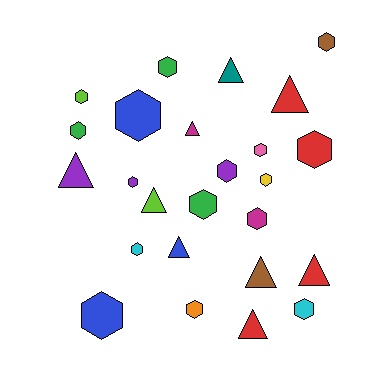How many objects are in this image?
There are 25 objects.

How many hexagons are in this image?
There are 16 hexagons.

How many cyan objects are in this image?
There are 2 cyan objects.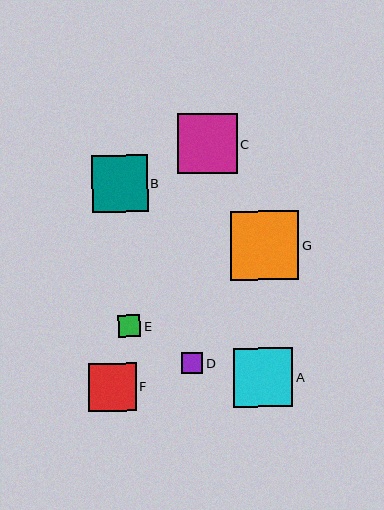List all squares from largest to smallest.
From largest to smallest: G, C, A, B, F, E, D.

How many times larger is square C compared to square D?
Square C is approximately 2.8 times the size of square D.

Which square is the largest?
Square G is the largest with a size of approximately 68 pixels.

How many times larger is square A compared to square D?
Square A is approximately 2.8 times the size of square D.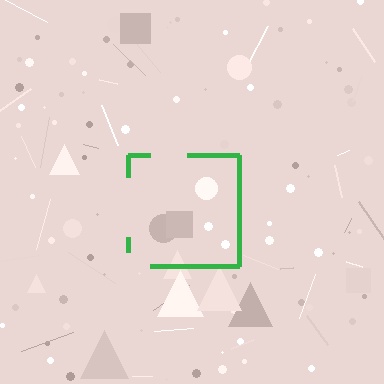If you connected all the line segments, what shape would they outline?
They would outline a square.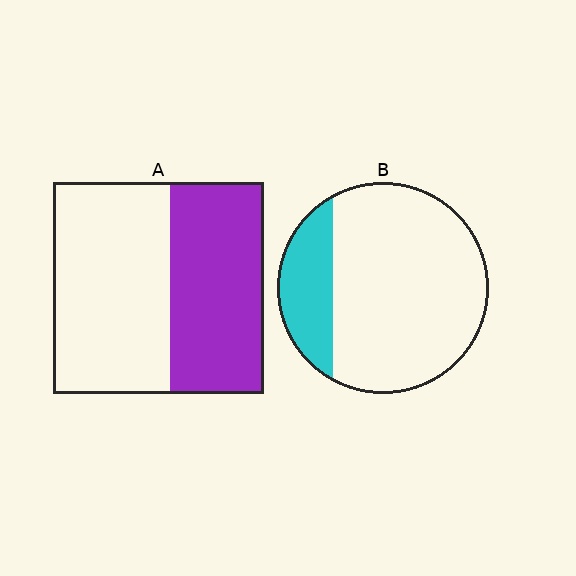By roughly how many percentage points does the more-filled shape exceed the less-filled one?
By roughly 25 percentage points (A over B).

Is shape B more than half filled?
No.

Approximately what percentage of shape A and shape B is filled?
A is approximately 45% and B is approximately 20%.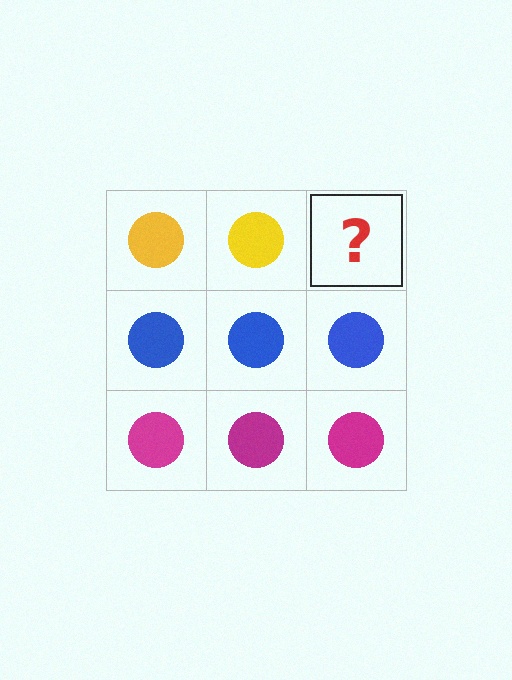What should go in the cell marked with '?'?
The missing cell should contain a yellow circle.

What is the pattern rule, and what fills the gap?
The rule is that each row has a consistent color. The gap should be filled with a yellow circle.